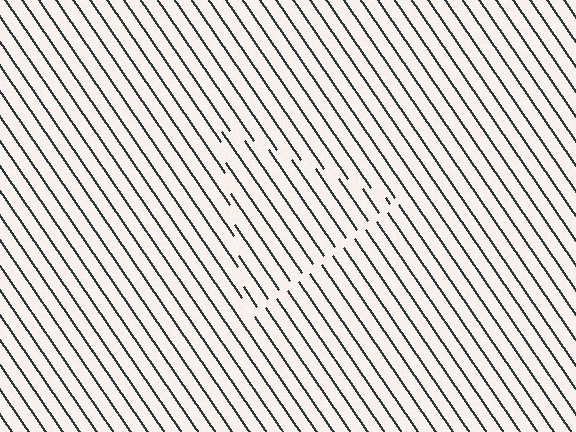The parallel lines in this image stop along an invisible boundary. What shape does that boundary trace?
An illusory triangle. The interior of the shape contains the same grating, shifted by half a period — the contour is defined by the phase discontinuity where line-ends from the inner and outer gratings abut.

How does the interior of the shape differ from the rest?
The interior of the shape contains the same grating, shifted by half a period — the contour is defined by the phase discontinuity where line-ends from the inner and outer gratings abut.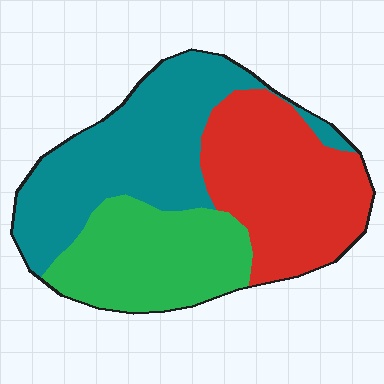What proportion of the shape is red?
Red covers about 35% of the shape.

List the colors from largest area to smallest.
From largest to smallest: teal, red, green.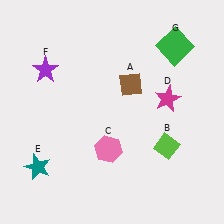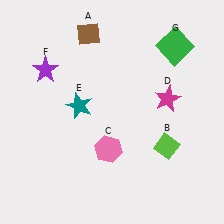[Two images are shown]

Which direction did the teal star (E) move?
The teal star (E) moved up.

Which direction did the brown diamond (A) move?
The brown diamond (A) moved up.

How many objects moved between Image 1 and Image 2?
2 objects moved between the two images.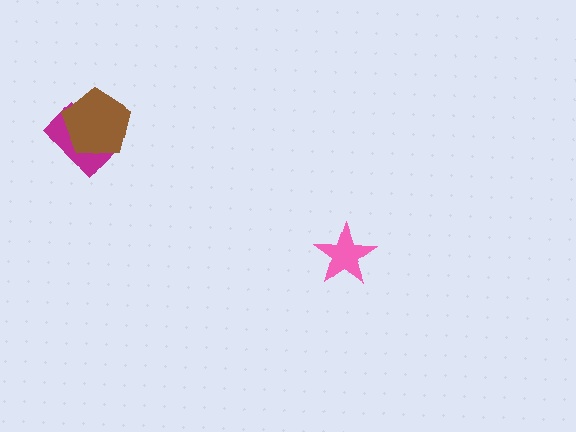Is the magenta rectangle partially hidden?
Yes, it is partially covered by another shape.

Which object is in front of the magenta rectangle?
The brown pentagon is in front of the magenta rectangle.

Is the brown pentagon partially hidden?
No, no other shape covers it.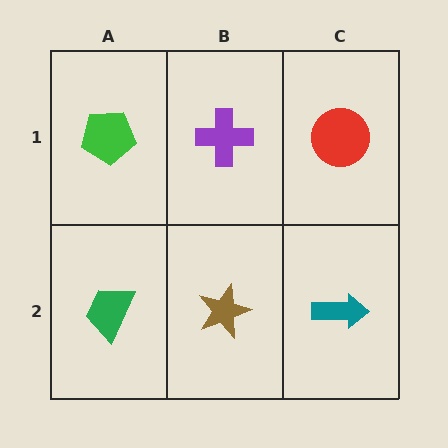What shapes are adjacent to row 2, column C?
A red circle (row 1, column C), a brown star (row 2, column B).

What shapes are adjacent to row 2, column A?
A green pentagon (row 1, column A), a brown star (row 2, column B).